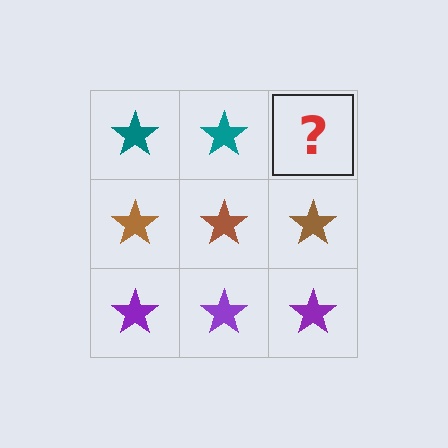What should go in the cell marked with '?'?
The missing cell should contain a teal star.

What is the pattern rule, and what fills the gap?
The rule is that each row has a consistent color. The gap should be filled with a teal star.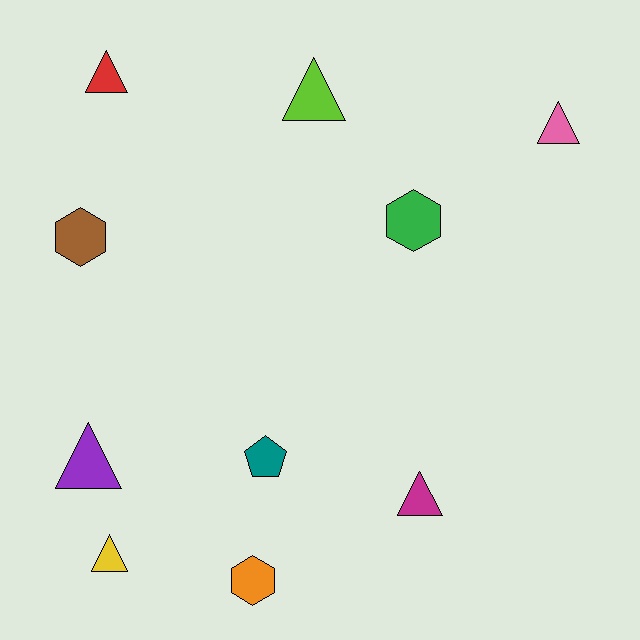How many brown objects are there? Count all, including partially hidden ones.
There is 1 brown object.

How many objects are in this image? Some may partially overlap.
There are 10 objects.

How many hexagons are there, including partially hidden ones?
There are 3 hexagons.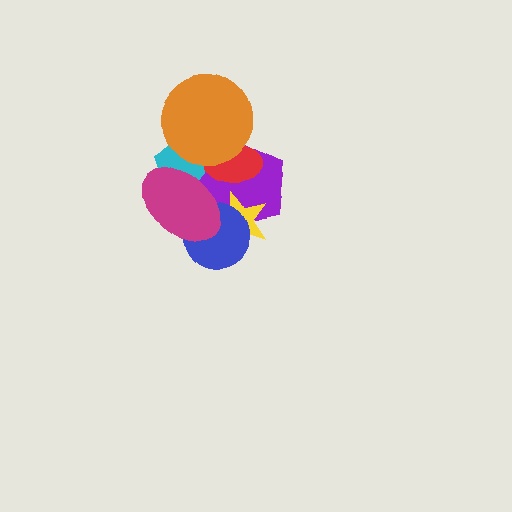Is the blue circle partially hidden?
Yes, it is partially covered by another shape.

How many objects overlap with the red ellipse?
4 objects overlap with the red ellipse.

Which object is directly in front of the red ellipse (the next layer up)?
The magenta ellipse is directly in front of the red ellipse.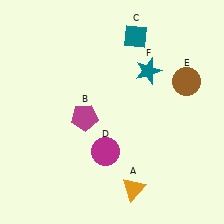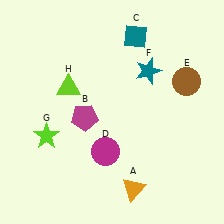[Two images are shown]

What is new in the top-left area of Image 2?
A lime triangle (H) was added in the top-left area of Image 2.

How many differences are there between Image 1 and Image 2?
There are 2 differences between the two images.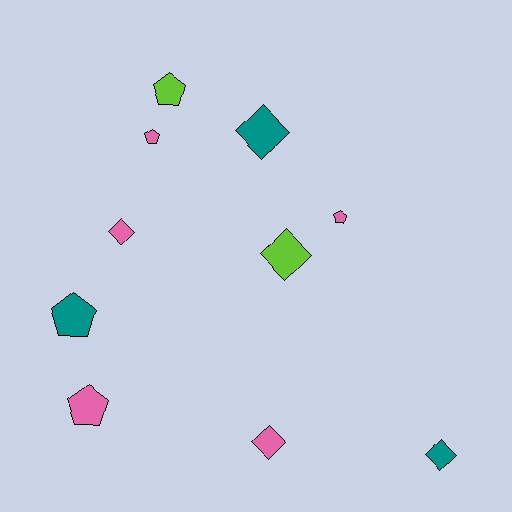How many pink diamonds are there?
There are 2 pink diamonds.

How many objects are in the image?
There are 10 objects.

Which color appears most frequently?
Pink, with 5 objects.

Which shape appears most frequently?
Pentagon, with 5 objects.